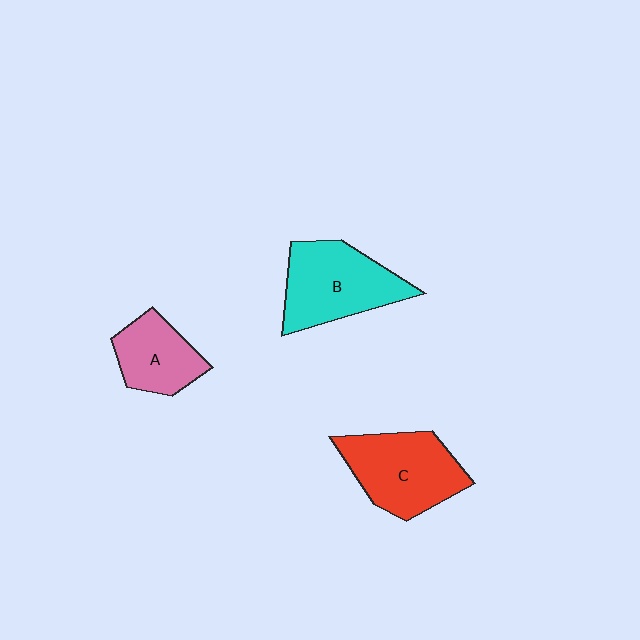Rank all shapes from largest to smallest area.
From largest to smallest: B (cyan), C (red), A (pink).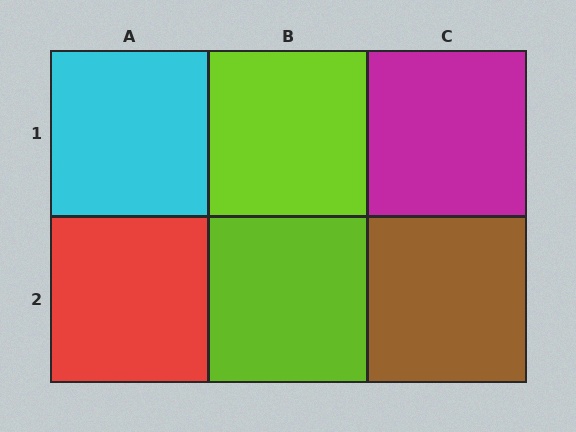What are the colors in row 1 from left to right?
Cyan, lime, magenta.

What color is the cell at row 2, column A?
Red.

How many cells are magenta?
1 cell is magenta.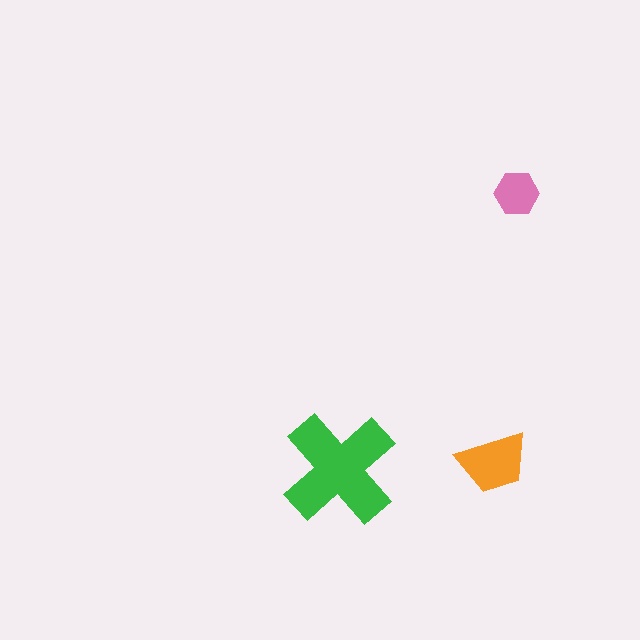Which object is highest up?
The pink hexagon is topmost.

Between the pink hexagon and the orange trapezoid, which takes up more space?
The orange trapezoid.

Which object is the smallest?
The pink hexagon.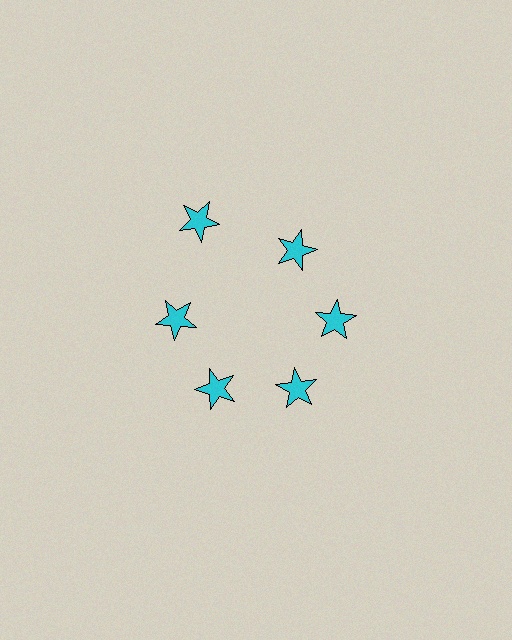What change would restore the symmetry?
The symmetry would be restored by moving it inward, back onto the ring so that all 6 stars sit at equal angles and equal distance from the center.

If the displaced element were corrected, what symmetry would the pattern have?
It would have 6-fold rotational symmetry — the pattern would map onto itself every 60 degrees.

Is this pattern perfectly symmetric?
No. The 6 cyan stars are arranged in a ring, but one element near the 11 o'clock position is pushed outward from the center, breaking the 6-fold rotational symmetry.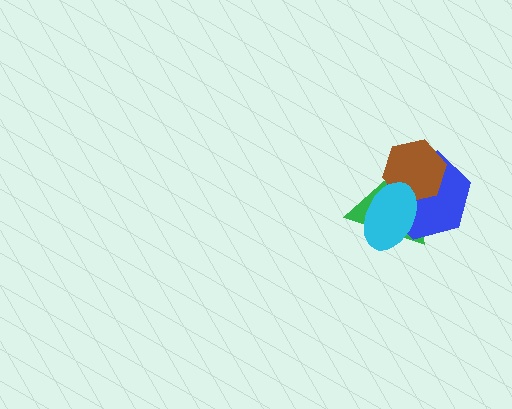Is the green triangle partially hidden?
Yes, it is partially covered by another shape.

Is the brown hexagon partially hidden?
Yes, it is partially covered by another shape.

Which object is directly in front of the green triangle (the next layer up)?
The blue hexagon is directly in front of the green triangle.